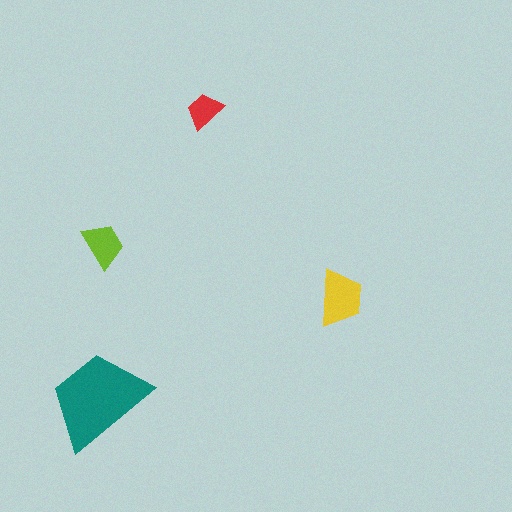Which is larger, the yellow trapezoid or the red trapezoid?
The yellow one.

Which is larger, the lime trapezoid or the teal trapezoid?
The teal one.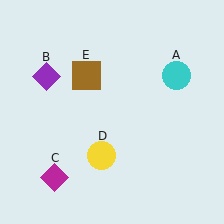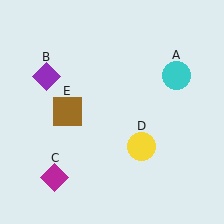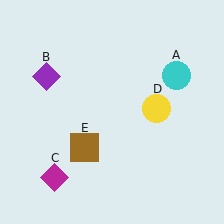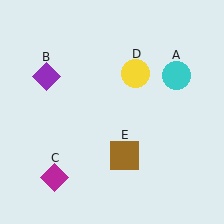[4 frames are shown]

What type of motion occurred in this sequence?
The yellow circle (object D), brown square (object E) rotated counterclockwise around the center of the scene.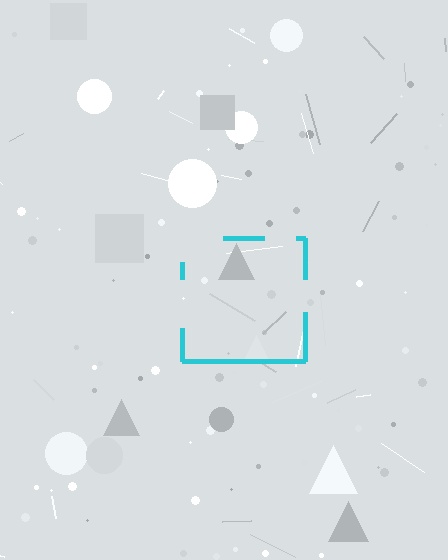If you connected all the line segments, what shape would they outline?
They would outline a square.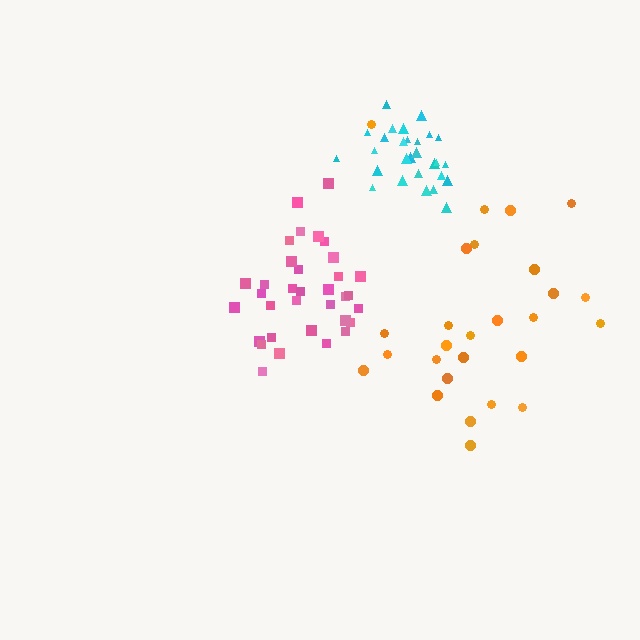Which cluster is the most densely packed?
Cyan.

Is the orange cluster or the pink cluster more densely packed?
Pink.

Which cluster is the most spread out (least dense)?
Orange.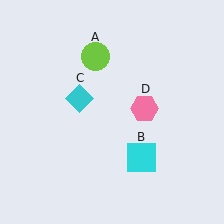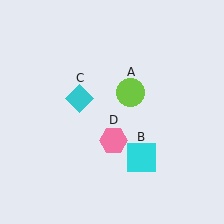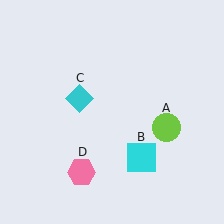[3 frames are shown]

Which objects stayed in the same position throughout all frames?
Cyan square (object B) and cyan diamond (object C) remained stationary.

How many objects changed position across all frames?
2 objects changed position: lime circle (object A), pink hexagon (object D).